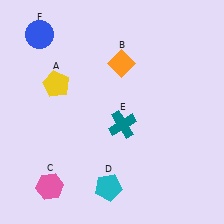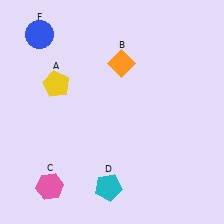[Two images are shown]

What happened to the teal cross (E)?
The teal cross (E) was removed in Image 2. It was in the bottom-right area of Image 1.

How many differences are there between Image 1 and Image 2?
There is 1 difference between the two images.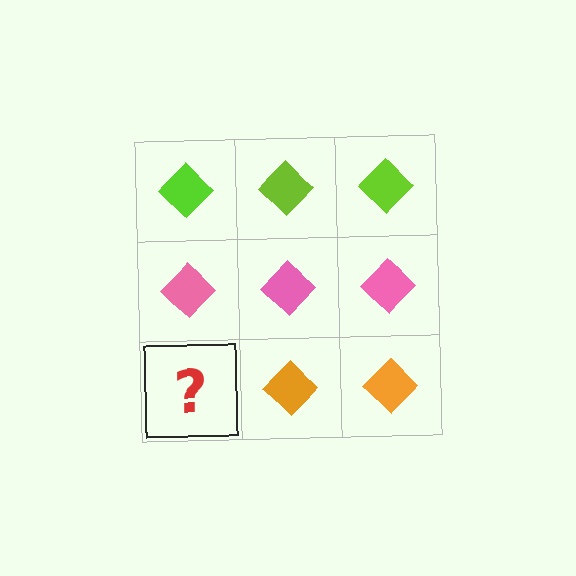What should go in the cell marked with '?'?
The missing cell should contain an orange diamond.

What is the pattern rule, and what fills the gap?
The rule is that each row has a consistent color. The gap should be filled with an orange diamond.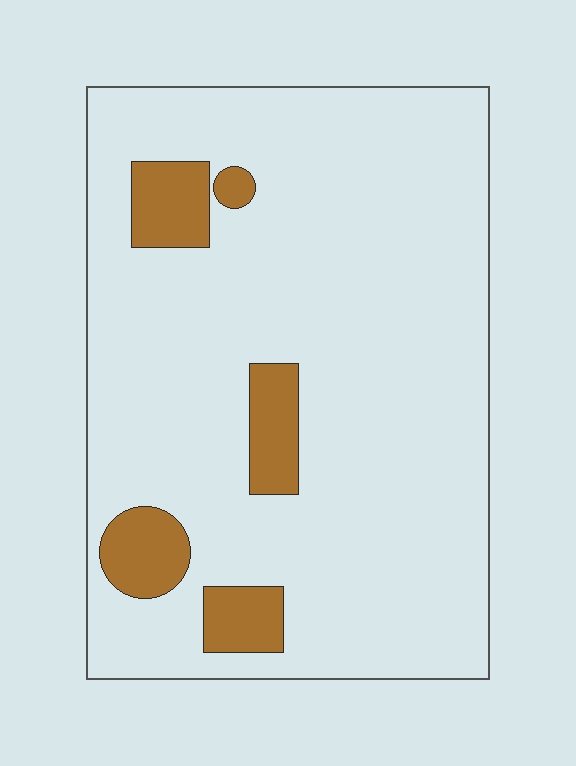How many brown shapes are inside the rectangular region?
5.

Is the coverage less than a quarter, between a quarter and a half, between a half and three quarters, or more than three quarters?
Less than a quarter.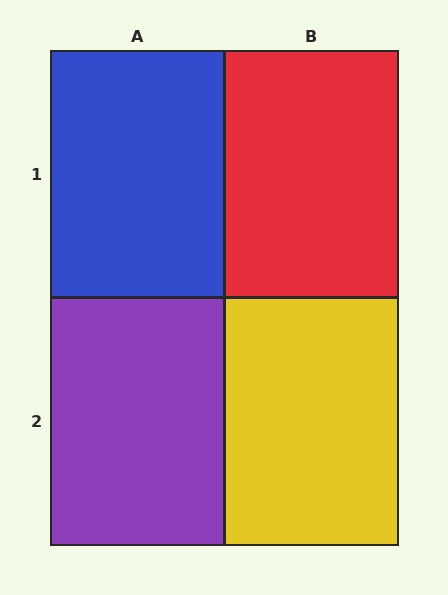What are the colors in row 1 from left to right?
Blue, red.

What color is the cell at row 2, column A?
Purple.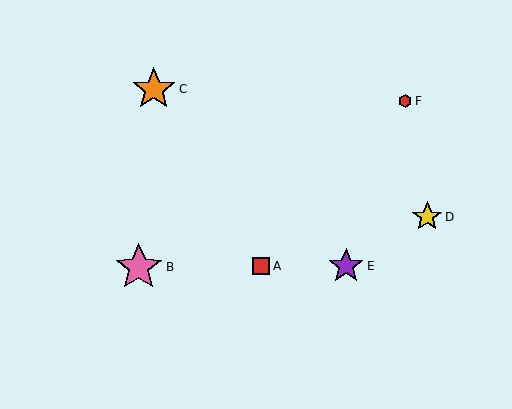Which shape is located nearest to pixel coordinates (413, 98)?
The red hexagon (labeled F) at (405, 101) is nearest to that location.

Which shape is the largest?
The pink star (labeled B) is the largest.